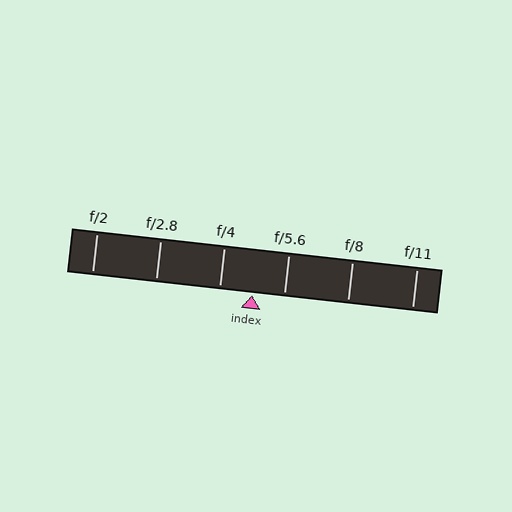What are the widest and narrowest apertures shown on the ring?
The widest aperture shown is f/2 and the narrowest is f/11.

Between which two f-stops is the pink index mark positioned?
The index mark is between f/4 and f/5.6.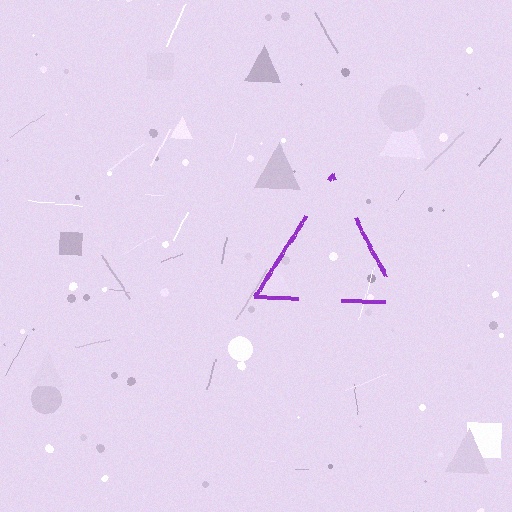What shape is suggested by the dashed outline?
The dashed outline suggests a triangle.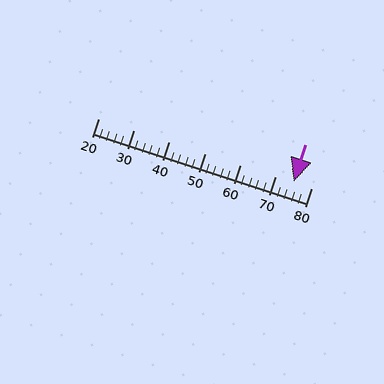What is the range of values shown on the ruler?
The ruler shows values from 20 to 80.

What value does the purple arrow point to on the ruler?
The purple arrow points to approximately 75.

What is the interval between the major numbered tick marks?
The major tick marks are spaced 10 units apart.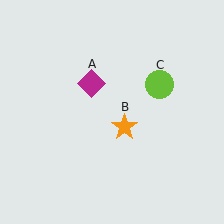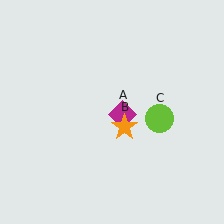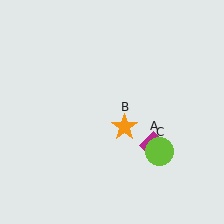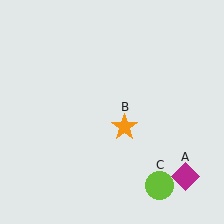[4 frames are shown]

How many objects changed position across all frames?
2 objects changed position: magenta diamond (object A), lime circle (object C).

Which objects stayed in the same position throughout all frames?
Orange star (object B) remained stationary.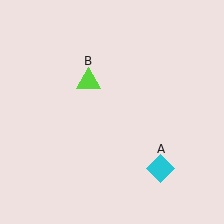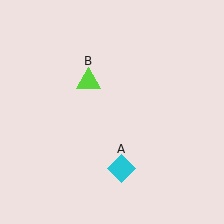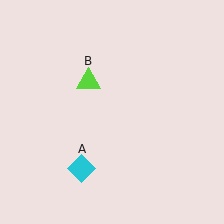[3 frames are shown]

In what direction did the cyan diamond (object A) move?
The cyan diamond (object A) moved left.